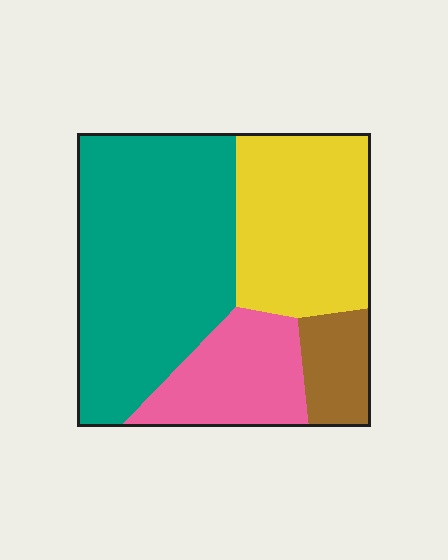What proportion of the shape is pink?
Pink covers 17% of the shape.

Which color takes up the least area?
Brown, at roughly 10%.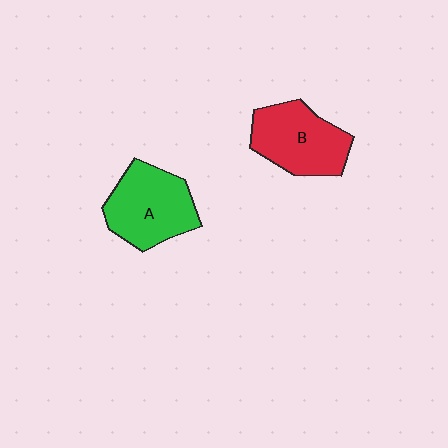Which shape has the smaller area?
Shape B (red).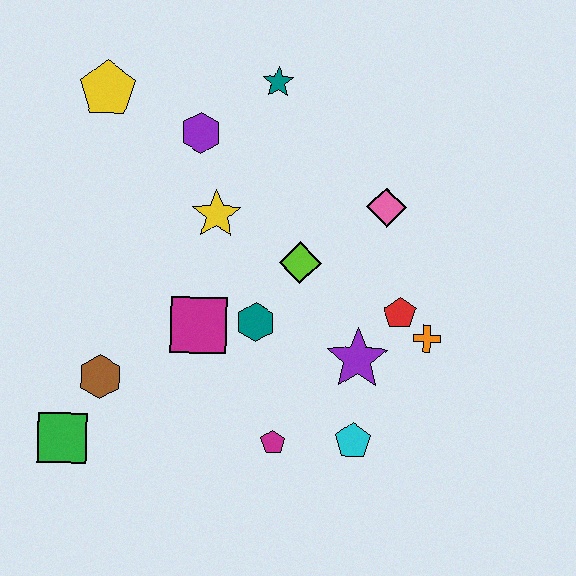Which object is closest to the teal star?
The purple hexagon is closest to the teal star.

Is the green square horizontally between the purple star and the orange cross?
No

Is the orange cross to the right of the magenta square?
Yes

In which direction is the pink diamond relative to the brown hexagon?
The pink diamond is to the right of the brown hexagon.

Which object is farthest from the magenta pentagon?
The yellow pentagon is farthest from the magenta pentagon.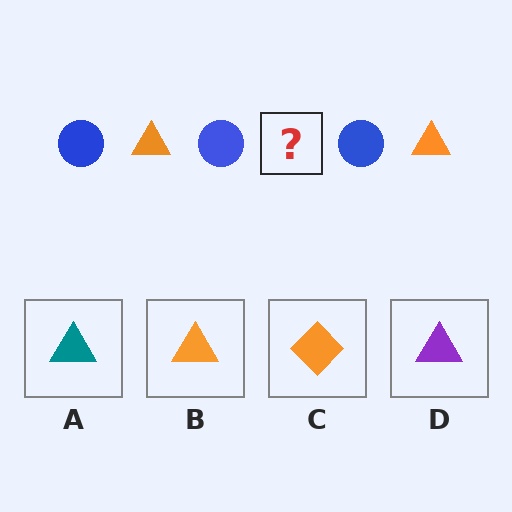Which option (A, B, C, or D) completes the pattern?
B.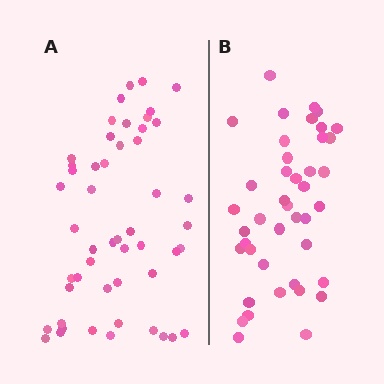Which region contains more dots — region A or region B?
Region A (the left region) has more dots.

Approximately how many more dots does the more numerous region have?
Region A has roughly 8 or so more dots than region B.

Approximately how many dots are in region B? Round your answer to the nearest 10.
About 40 dots. (The exact count is 42, which rounds to 40.)